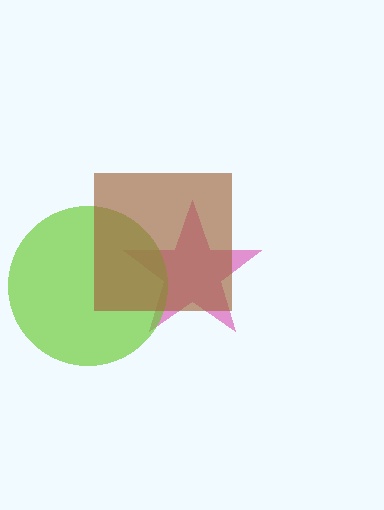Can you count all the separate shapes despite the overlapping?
Yes, there are 3 separate shapes.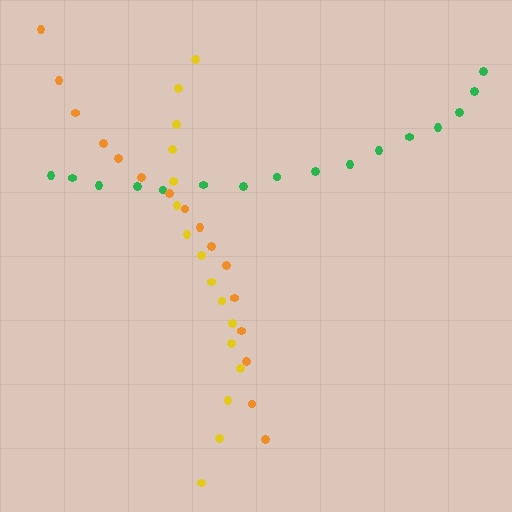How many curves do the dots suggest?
There are 3 distinct paths.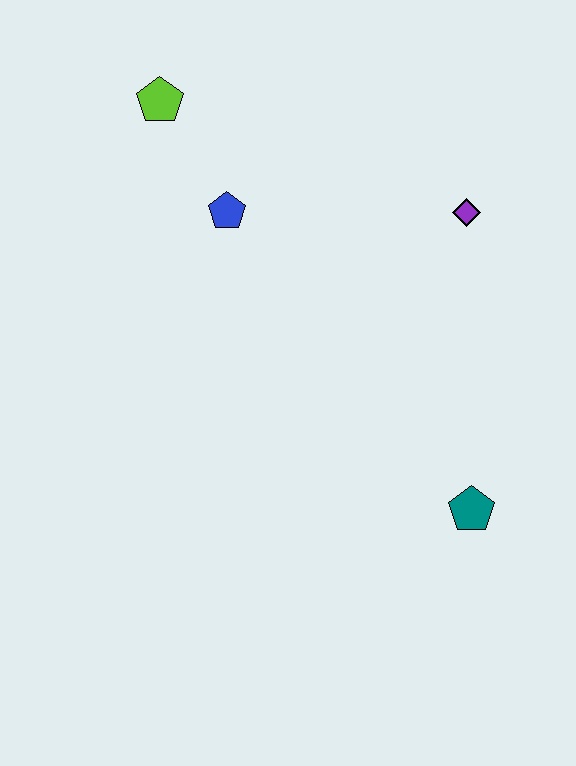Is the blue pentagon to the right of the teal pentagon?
No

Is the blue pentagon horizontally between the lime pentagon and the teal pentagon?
Yes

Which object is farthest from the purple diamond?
The lime pentagon is farthest from the purple diamond.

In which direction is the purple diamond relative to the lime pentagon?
The purple diamond is to the right of the lime pentagon.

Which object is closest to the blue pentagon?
The lime pentagon is closest to the blue pentagon.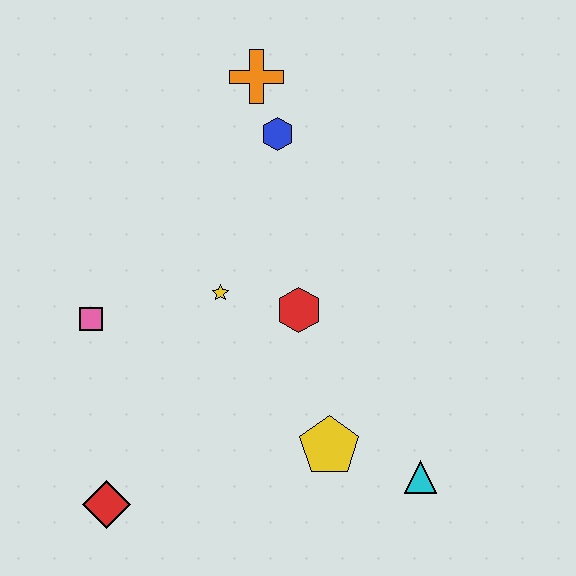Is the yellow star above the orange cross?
No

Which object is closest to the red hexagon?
The yellow star is closest to the red hexagon.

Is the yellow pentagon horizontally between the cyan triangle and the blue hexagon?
Yes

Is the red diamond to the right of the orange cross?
No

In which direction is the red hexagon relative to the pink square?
The red hexagon is to the right of the pink square.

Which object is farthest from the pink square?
The cyan triangle is farthest from the pink square.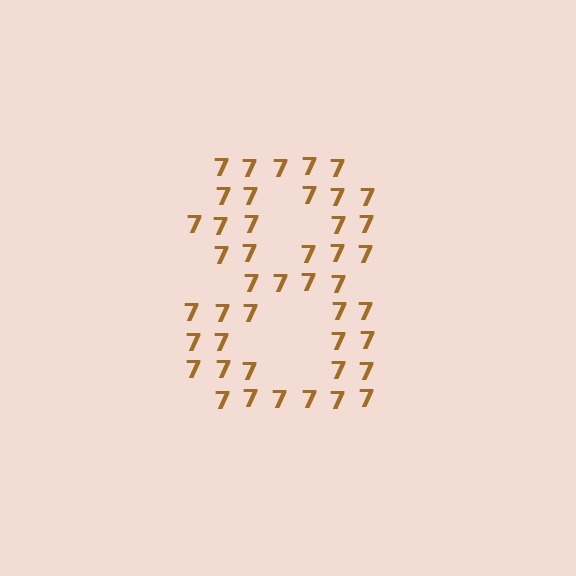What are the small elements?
The small elements are digit 7's.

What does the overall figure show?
The overall figure shows the digit 8.